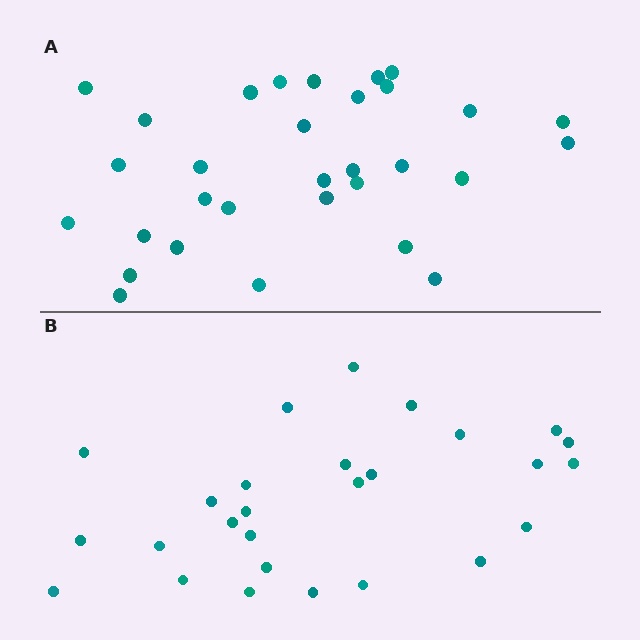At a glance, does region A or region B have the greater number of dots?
Region A (the top region) has more dots.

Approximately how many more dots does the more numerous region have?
Region A has about 4 more dots than region B.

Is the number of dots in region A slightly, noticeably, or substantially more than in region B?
Region A has only slightly more — the two regions are fairly close. The ratio is roughly 1.1 to 1.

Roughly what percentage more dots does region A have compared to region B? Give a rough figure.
About 15% more.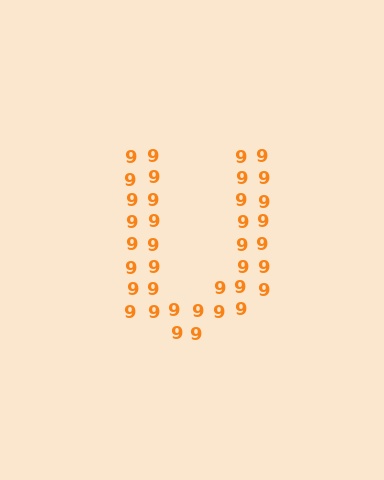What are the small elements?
The small elements are digit 9's.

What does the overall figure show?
The overall figure shows the letter U.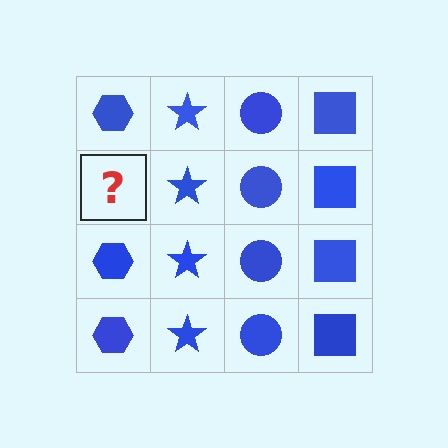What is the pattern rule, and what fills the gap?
The rule is that each column has a consistent shape. The gap should be filled with a blue hexagon.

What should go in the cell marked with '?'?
The missing cell should contain a blue hexagon.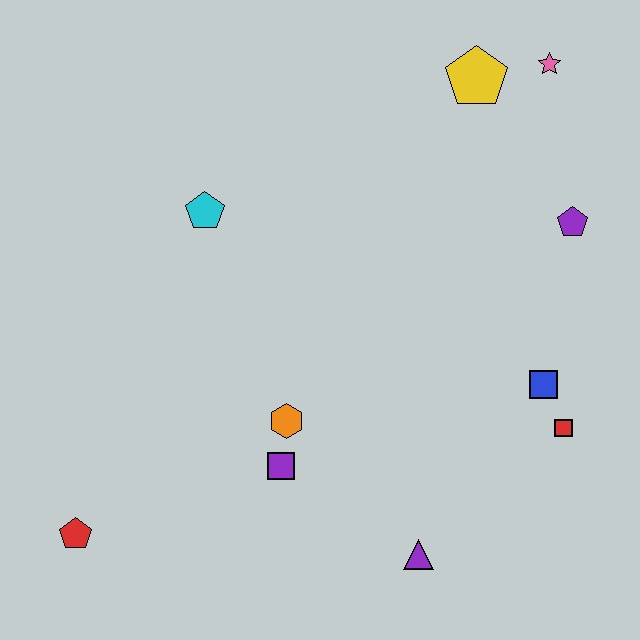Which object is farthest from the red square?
The red pentagon is farthest from the red square.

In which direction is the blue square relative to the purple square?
The blue square is to the right of the purple square.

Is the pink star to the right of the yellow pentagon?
Yes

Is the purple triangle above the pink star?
No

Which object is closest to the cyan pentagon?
The orange hexagon is closest to the cyan pentagon.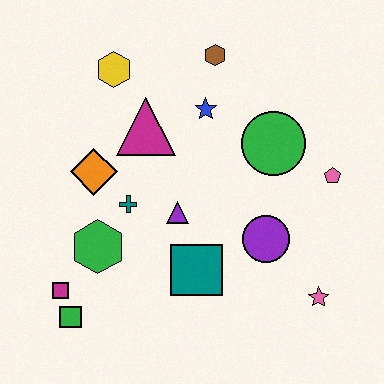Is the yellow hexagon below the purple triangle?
No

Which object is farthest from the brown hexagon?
The green square is farthest from the brown hexagon.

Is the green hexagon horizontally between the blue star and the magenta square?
Yes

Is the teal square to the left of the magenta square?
No